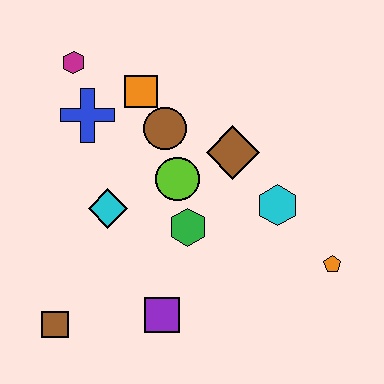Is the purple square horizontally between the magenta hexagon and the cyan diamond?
No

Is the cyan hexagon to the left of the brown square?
No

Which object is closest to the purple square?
The green hexagon is closest to the purple square.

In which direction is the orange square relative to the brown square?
The orange square is above the brown square.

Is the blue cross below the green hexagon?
No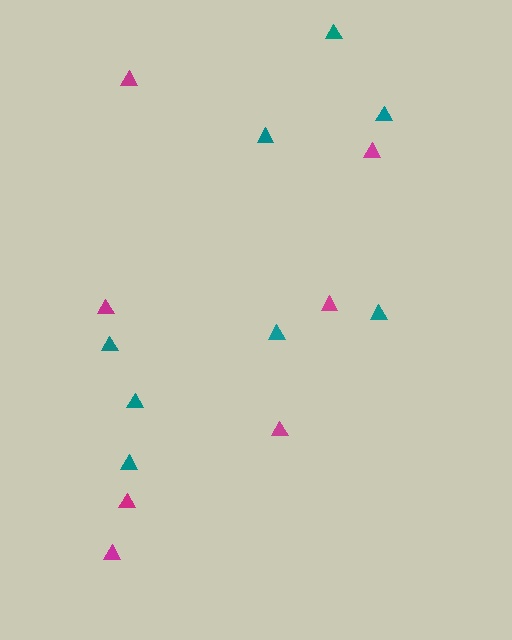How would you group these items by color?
There are 2 groups: one group of magenta triangles (7) and one group of teal triangles (8).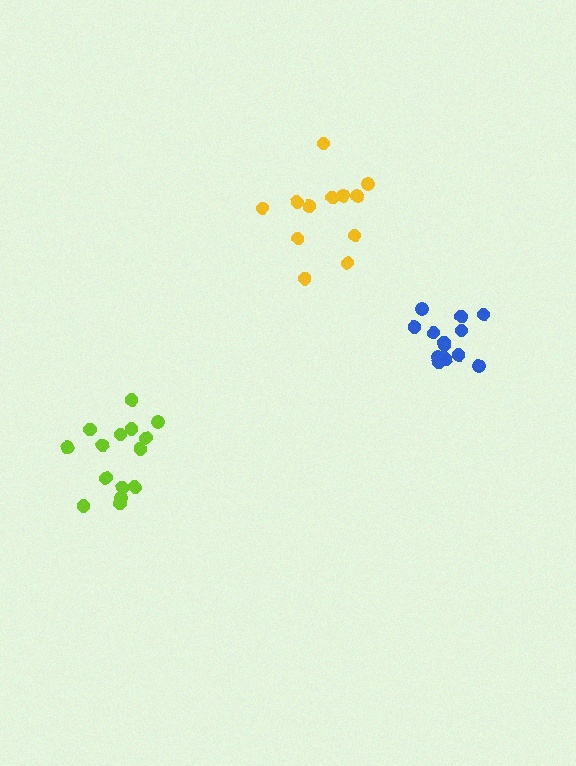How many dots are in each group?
Group 1: 13 dots, Group 2: 15 dots, Group 3: 12 dots (40 total).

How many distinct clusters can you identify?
There are 3 distinct clusters.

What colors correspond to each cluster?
The clusters are colored: blue, lime, yellow.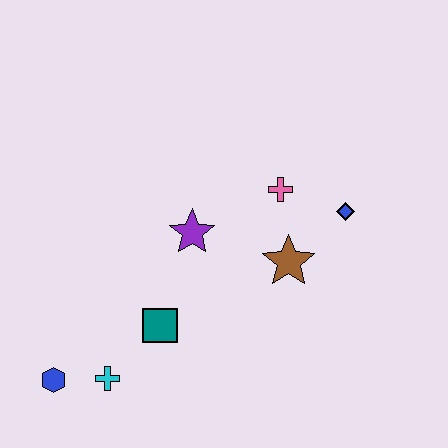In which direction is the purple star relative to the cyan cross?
The purple star is above the cyan cross.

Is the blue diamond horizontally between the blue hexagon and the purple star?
No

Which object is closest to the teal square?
The cyan cross is closest to the teal square.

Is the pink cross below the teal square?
No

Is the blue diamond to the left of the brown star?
No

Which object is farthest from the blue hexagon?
The blue diamond is farthest from the blue hexagon.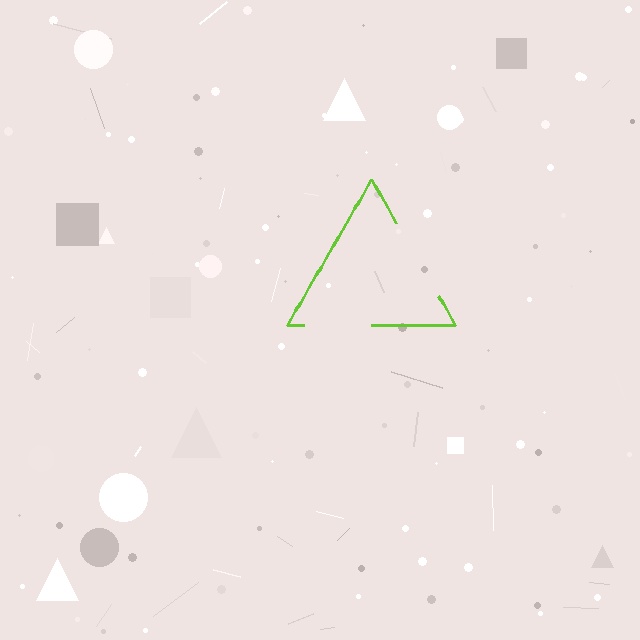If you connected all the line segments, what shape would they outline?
They would outline a triangle.